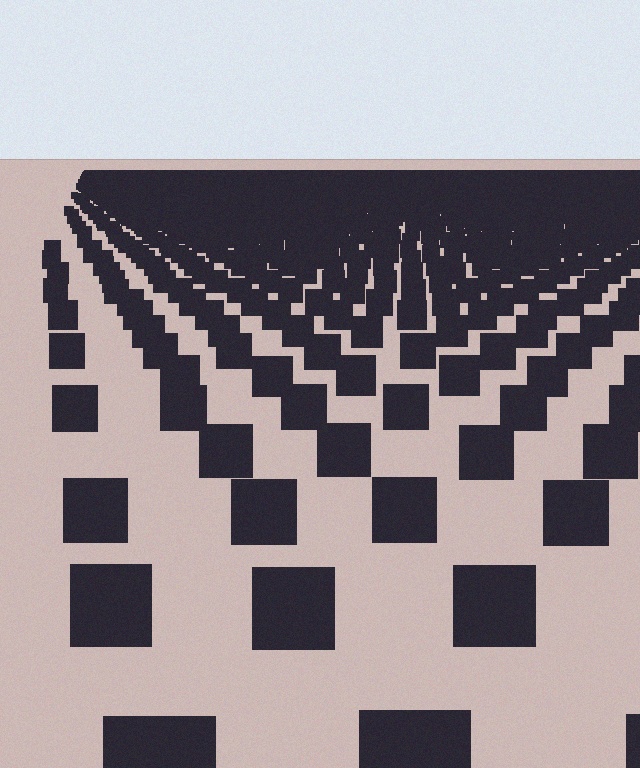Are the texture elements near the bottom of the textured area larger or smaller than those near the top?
Larger. Near the bottom, elements are closer to the viewer and appear at a bigger on-screen size.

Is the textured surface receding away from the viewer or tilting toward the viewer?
The surface is receding away from the viewer. Texture elements get smaller and denser toward the top.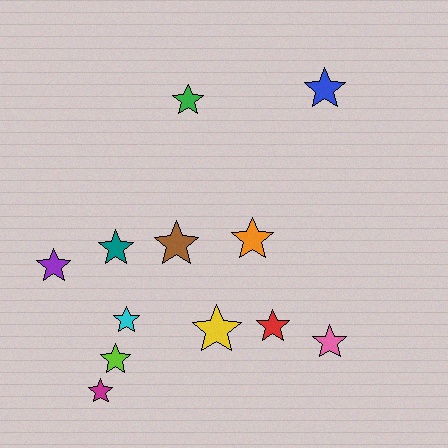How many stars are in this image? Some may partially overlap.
There are 12 stars.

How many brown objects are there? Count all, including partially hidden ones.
There is 1 brown object.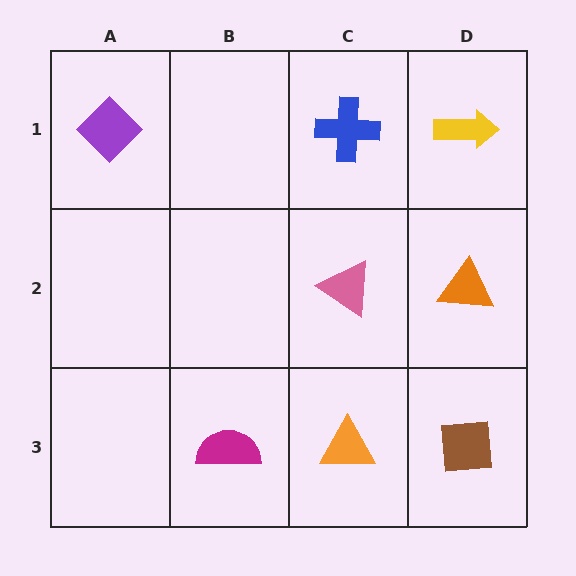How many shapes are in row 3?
3 shapes.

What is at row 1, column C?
A blue cross.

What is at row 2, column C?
A pink triangle.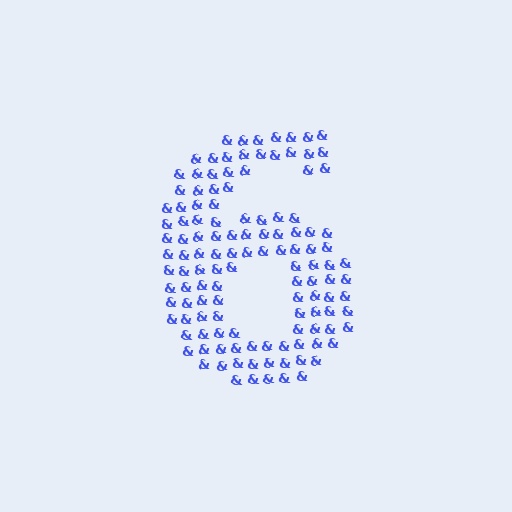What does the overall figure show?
The overall figure shows the digit 6.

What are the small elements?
The small elements are ampersands.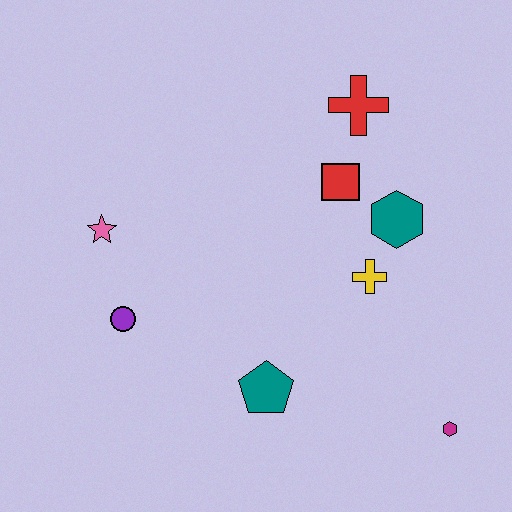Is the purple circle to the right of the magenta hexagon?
No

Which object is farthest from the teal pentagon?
The red cross is farthest from the teal pentagon.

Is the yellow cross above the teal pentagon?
Yes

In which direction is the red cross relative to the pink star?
The red cross is to the right of the pink star.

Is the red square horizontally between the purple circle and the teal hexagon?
Yes